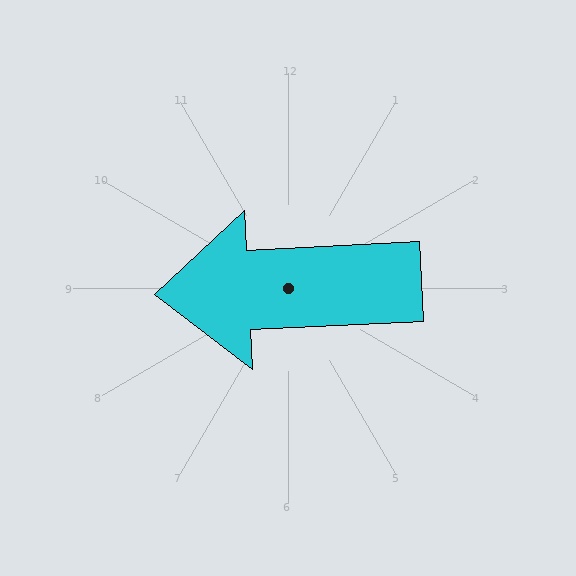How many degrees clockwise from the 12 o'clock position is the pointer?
Approximately 267 degrees.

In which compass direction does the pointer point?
West.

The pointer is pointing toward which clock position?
Roughly 9 o'clock.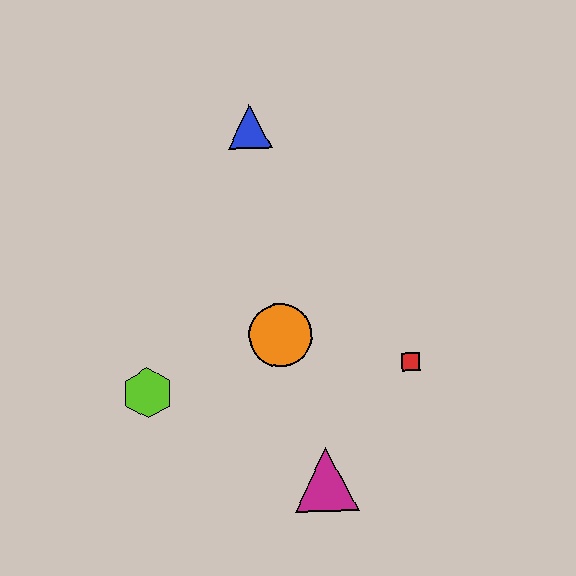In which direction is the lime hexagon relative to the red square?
The lime hexagon is to the left of the red square.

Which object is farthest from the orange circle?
The blue triangle is farthest from the orange circle.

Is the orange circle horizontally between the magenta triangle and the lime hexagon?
Yes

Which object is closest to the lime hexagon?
The orange circle is closest to the lime hexagon.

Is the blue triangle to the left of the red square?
Yes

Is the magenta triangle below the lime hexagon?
Yes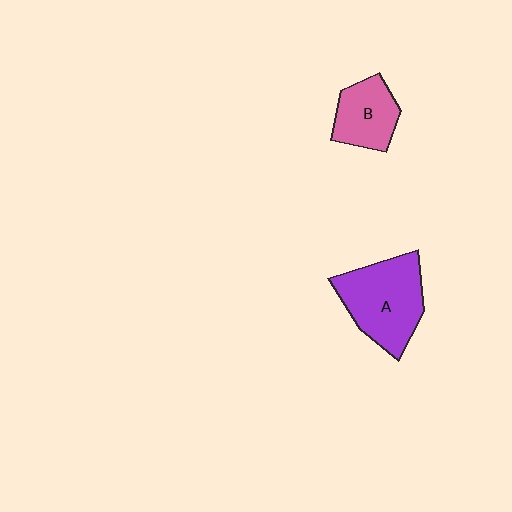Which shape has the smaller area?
Shape B (pink).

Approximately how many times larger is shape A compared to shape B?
Approximately 1.7 times.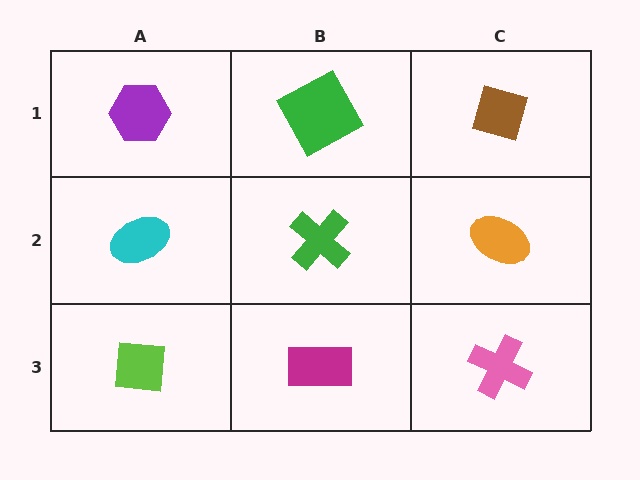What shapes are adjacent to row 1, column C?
An orange ellipse (row 2, column C), a green square (row 1, column B).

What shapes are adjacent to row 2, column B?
A green square (row 1, column B), a magenta rectangle (row 3, column B), a cyan ellipse (row 2, column A), an orange ellipse (row 2, column C).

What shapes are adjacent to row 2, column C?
A brown diamond (row 1, column C), a pink cross (row 3, column C), a green cross (row 2, column B).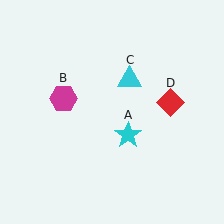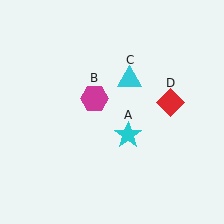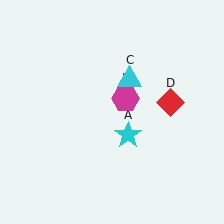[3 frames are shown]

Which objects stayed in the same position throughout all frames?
Cyan star (object A) and cyan triangle (object C) and red diamond (object D) remained stationary.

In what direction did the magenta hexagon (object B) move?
The magenta hexagon (object B) moved right.